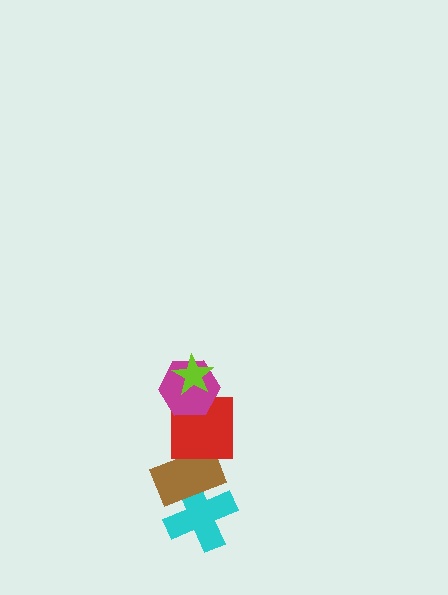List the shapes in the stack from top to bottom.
From top to bottom: the lime star, the magenta hexagon, the red square, the brown rectangle, the cyan cross.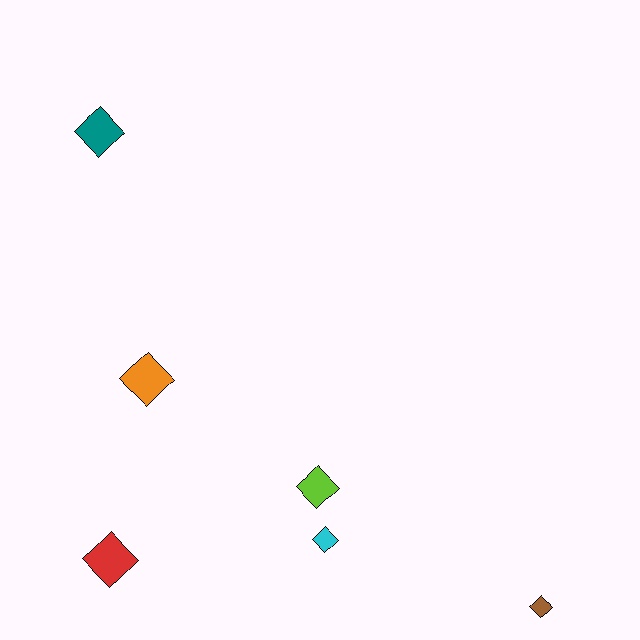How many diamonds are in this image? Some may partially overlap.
There are 6 diamonds.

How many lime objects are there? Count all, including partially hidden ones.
There is 1 lime object.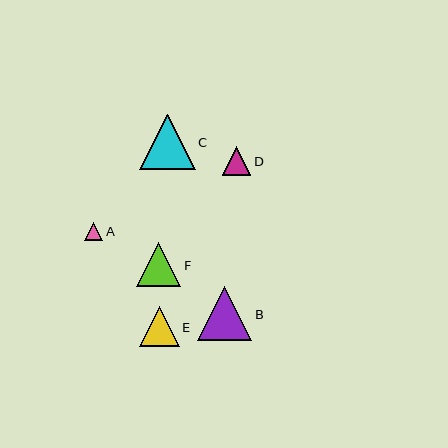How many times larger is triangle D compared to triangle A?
Triangle D is approximately 1.5 times the size of triangle A.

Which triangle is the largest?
Triangle C is the largest with a size of approximately 56 pixels.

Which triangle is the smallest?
Triangle A is the smallest with a size of approximately 18 pixels.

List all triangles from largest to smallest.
From largest to smallest: C, B, F, E, D, A.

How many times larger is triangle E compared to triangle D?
Triangle E is approximately 1.4 times the size of triangle D.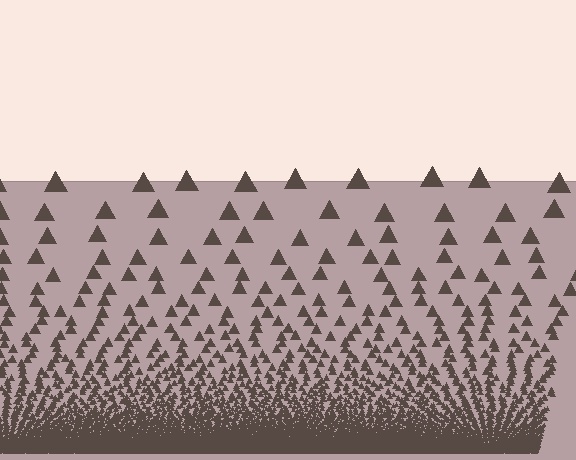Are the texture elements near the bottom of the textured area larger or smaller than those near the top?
Smaller. The gradient is inverted — elements near the bottom are smaller and denser.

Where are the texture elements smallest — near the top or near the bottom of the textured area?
Near the bottom.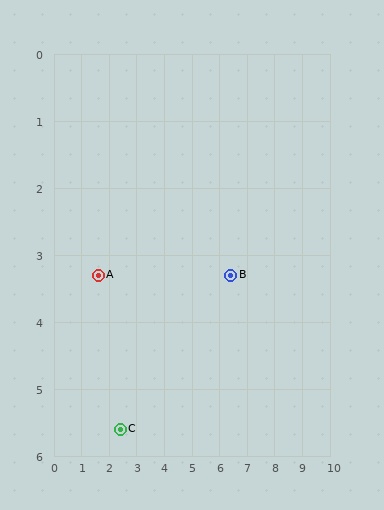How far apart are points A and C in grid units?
Points A and C are about 2.4 grid units apart.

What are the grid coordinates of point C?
Point C is at approximately (2.4, 5.6).